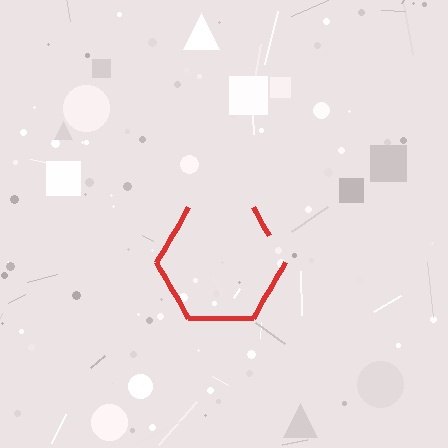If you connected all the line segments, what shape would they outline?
They would outline a hexagon.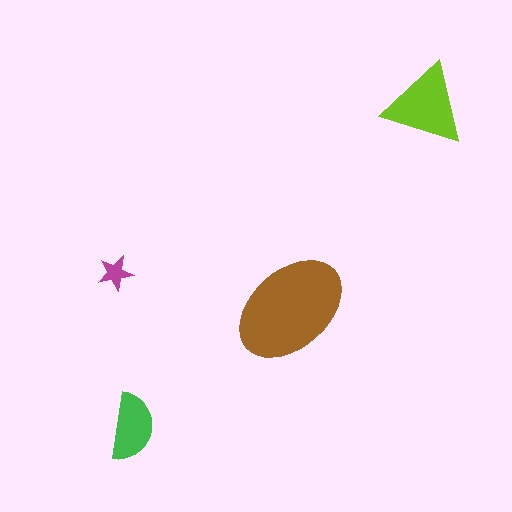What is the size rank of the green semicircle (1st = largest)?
3rd.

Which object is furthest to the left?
The magenta star is leftmost.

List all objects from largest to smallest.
The brown ellipse, the lime triangle, the green semicircle, the magenta star.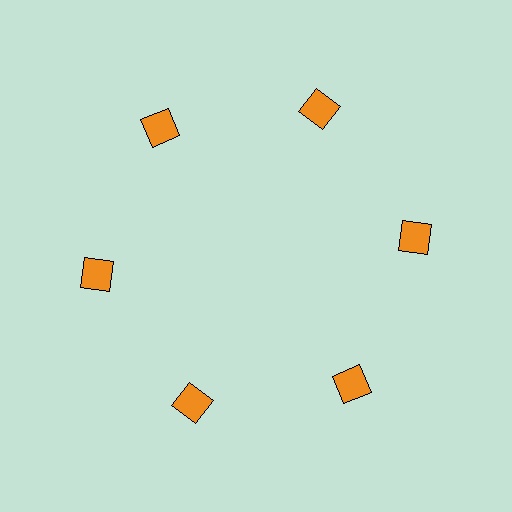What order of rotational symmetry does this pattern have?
This pattern has 6-fold rotational symmetry.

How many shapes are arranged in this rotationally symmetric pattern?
There are 6 shapes, arranged in 6 groups of 1.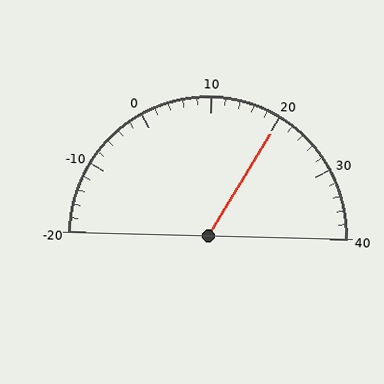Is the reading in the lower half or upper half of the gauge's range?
The reading is in the upper half of the range (-20 to 40).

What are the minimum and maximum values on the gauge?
The gauge ranges from -20 to 40.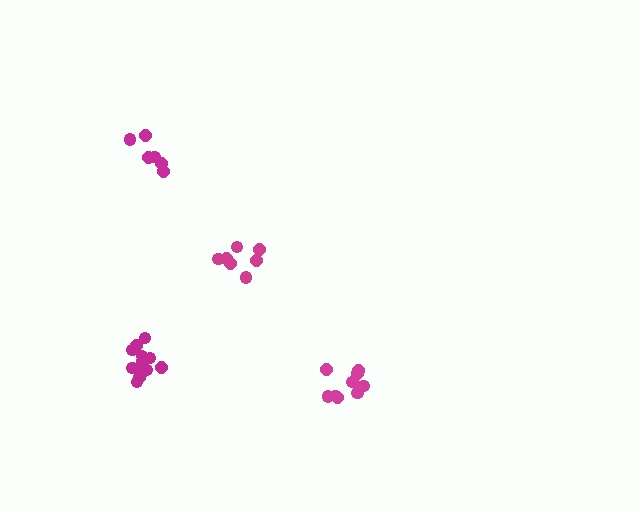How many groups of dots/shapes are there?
There are 4 groups.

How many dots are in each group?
Group 1: 6 dots, Group 2: 7 dots, Group 3: 10 dots, Group 4: 12 dots (35 total).